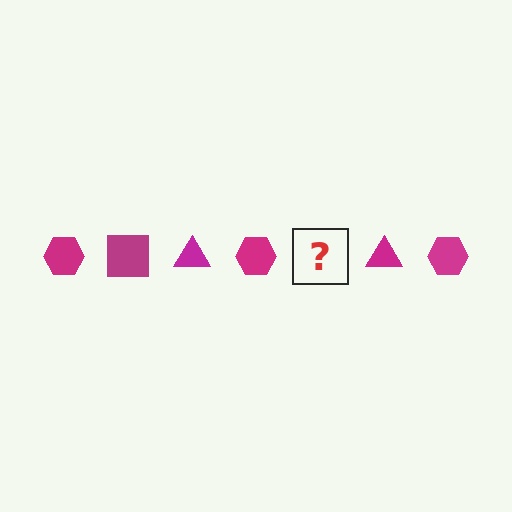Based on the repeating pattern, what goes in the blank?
The blank should be a magenta square.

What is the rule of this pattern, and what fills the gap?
The rule is that the pattern cycles through hexagon, square, triangle shapes in magenta. The gap should be filled with a magenta square.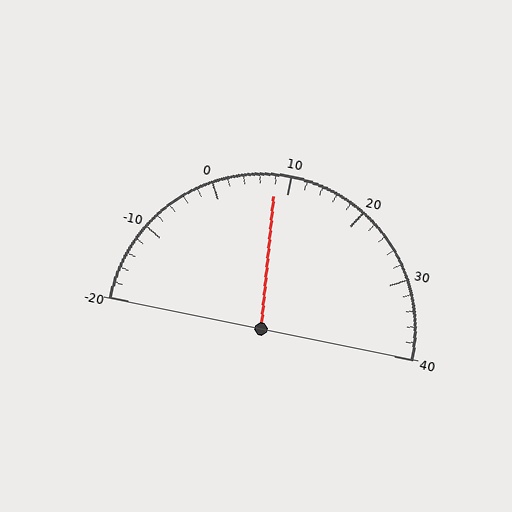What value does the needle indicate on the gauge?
The needle indicates approximately 8.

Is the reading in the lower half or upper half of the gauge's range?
The reading is in the lower half of the range (-20 to 40).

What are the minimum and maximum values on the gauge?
The gauge ranges from -20 to 40.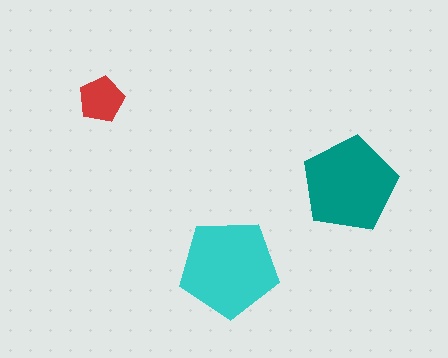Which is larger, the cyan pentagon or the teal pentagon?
The cyan one.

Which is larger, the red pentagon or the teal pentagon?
The teal one.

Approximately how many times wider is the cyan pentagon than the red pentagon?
About 2 times wider.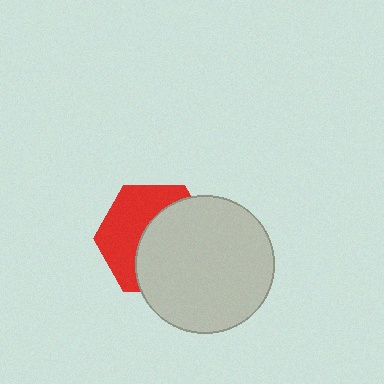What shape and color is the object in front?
The object in front is a light gray circle.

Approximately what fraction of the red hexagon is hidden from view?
Roughly 54% of the red hexagon is hidden behind the light gray circle.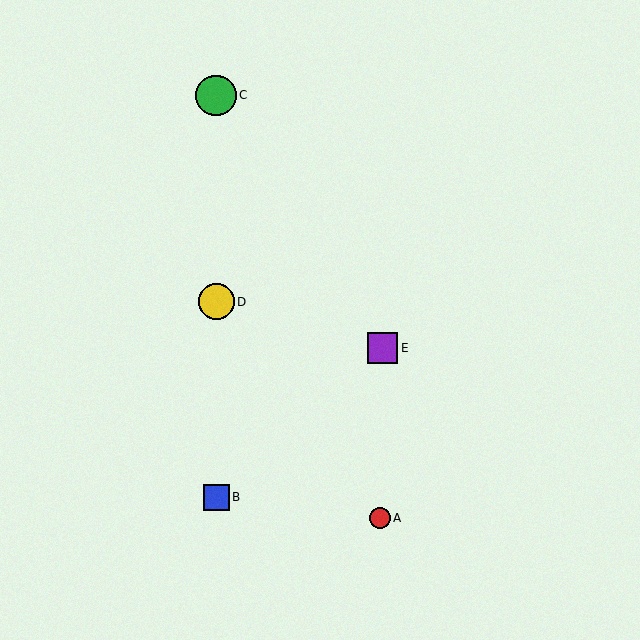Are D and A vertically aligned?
No, D is at x≈216 and A is at x≈380.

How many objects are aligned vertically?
3 objects (B, C, D) are aligned vertically.